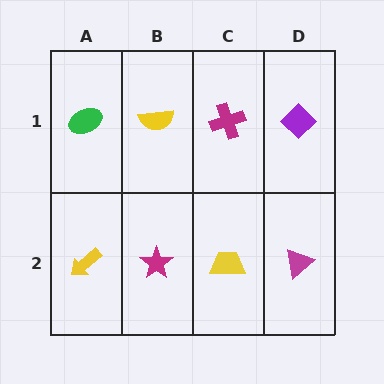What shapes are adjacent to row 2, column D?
A purple diamond (row 1, column D), a yellow trapezoid (row 2, column C).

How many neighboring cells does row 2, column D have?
2.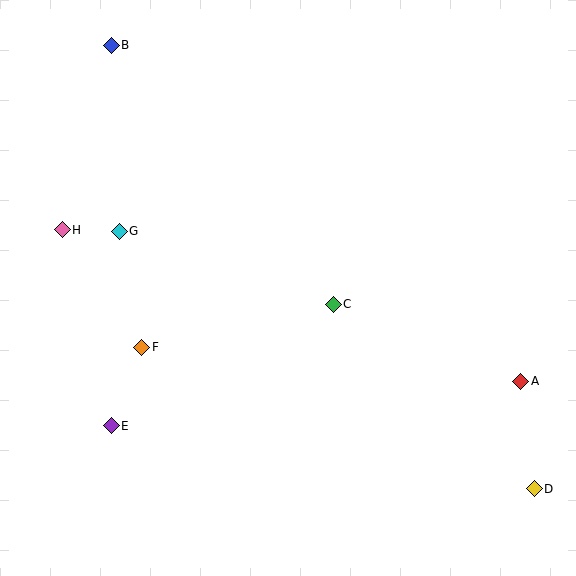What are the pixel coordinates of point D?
Point D is at (534, 489).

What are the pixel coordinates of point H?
Point H is at (62, 230).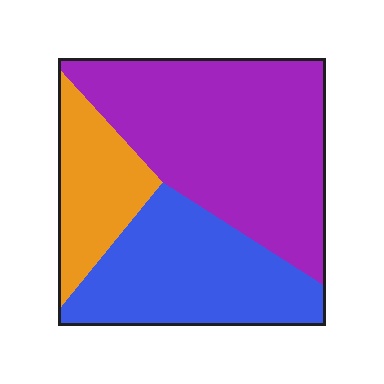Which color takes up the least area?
Orange, at roughly 20%.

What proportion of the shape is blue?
Blue takes up between a quarter and a half of the shape.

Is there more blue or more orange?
Blue.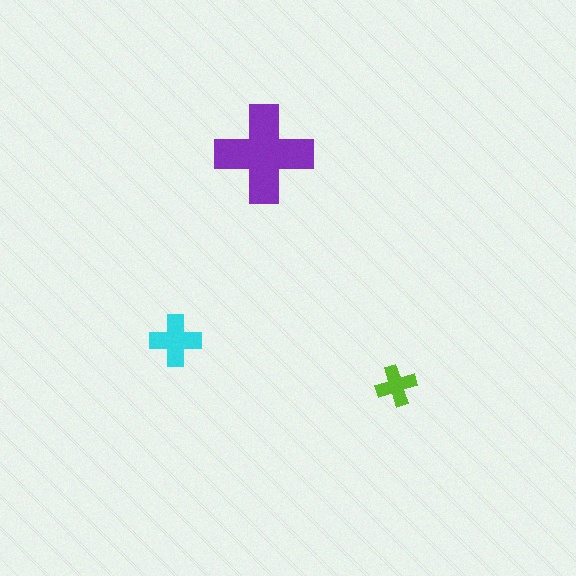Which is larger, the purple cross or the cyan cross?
The purple one.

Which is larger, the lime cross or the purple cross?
The purple one.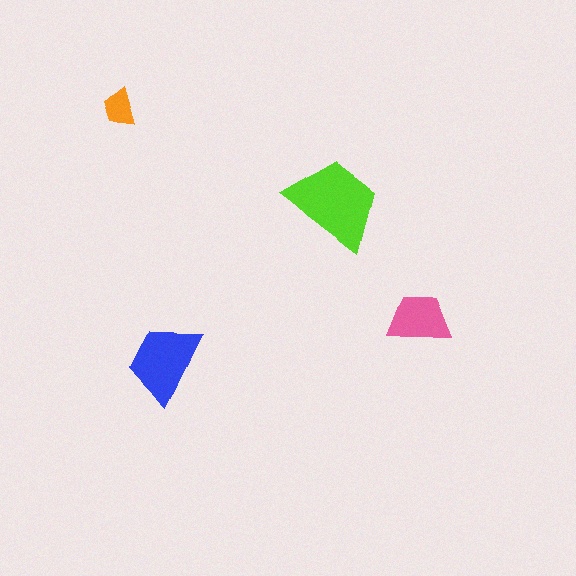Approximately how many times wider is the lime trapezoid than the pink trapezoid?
About 1.5 times wider.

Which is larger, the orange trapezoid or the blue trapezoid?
The blue one.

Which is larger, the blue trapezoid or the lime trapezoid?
The lime one.